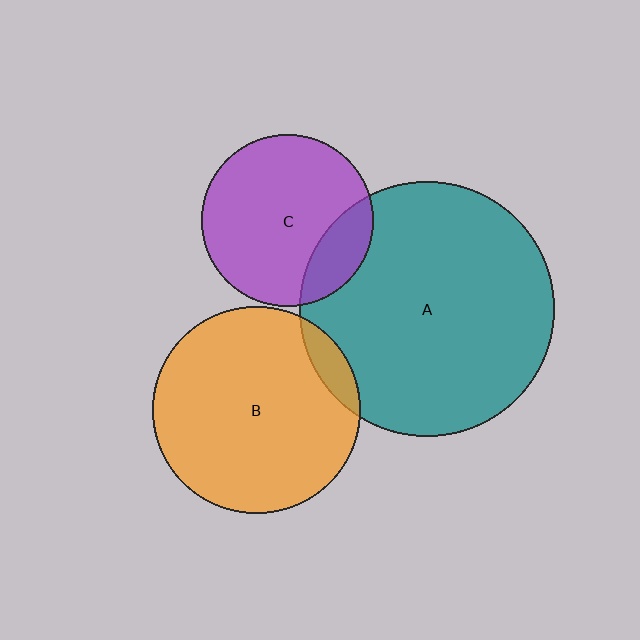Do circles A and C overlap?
Yes.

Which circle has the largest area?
Circle A (teal).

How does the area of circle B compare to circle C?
Approximately 1.5 times.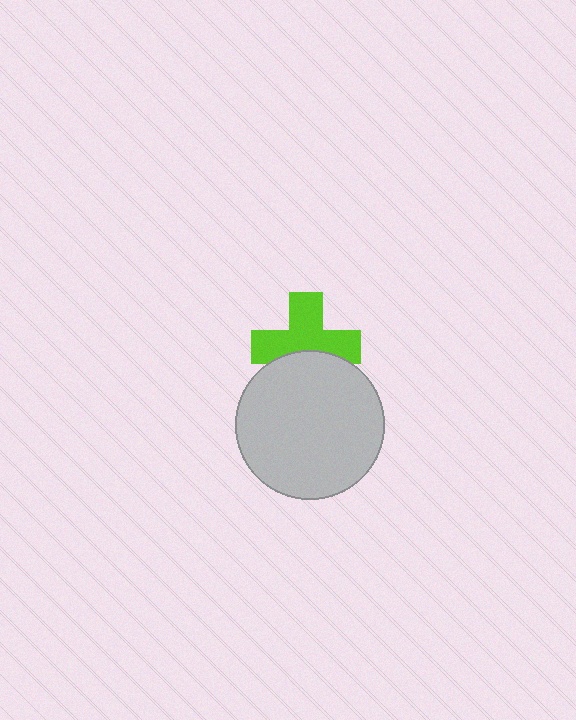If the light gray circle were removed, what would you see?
You would see the complete lime cross.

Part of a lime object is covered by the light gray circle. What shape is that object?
It is a cross.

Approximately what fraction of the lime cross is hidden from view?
Roughly 34% of the lime cross is hidden behind the light gray circle.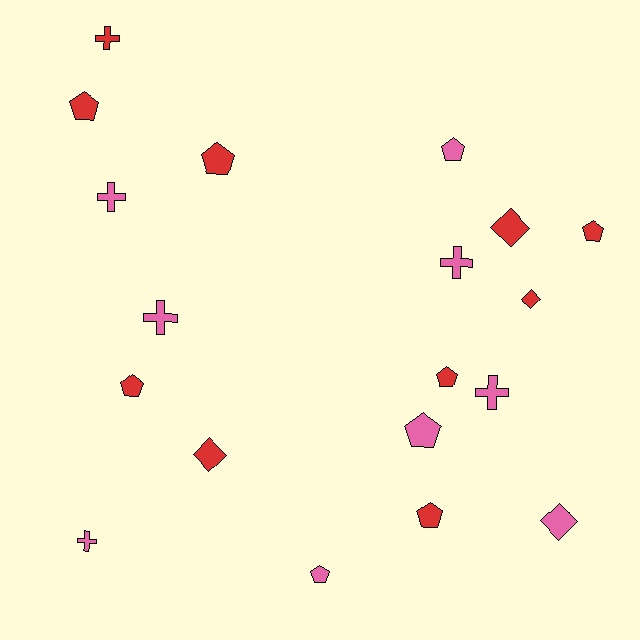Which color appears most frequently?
Red, with 10 objects.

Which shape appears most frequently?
Pentagon, with 9 objects.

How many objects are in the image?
There are 19 objects.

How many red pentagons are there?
There are 6 red pentagons.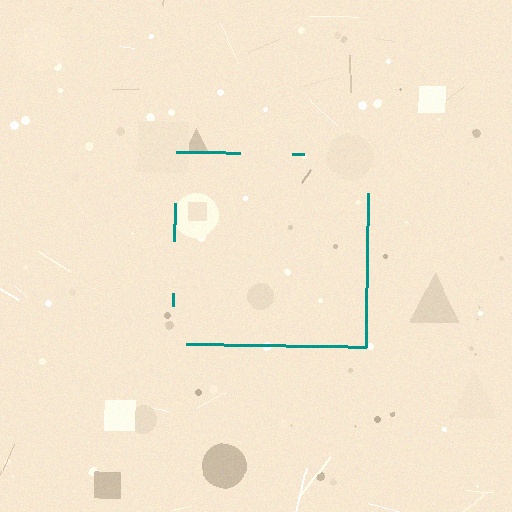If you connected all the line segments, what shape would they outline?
They would outline a square.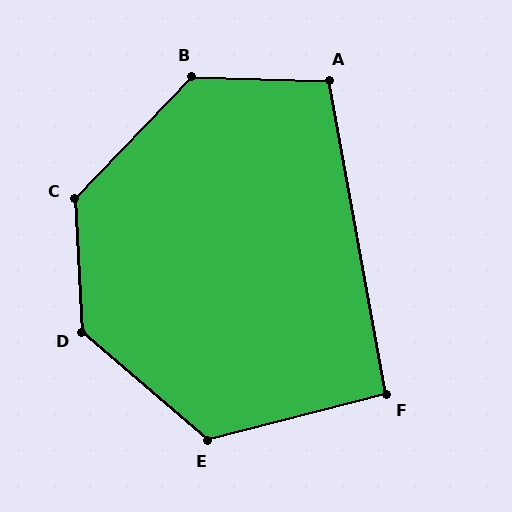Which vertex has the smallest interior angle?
F, at approximately 94 degrees.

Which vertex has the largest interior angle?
D, at approximately 133 degrees.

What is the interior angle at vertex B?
Approximately 132 degrees (obtuse).